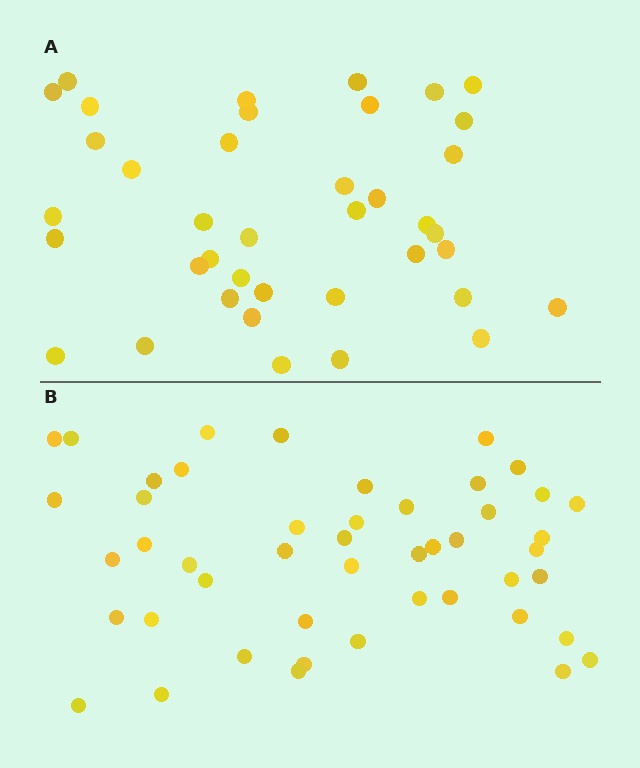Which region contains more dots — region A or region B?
Region B (the bottom region) has more dots.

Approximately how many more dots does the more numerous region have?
Region B has roughly 8 or so more dots than region A.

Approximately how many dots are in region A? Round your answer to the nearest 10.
About 40 dots. (The exact count is 39, which rounds to 40.)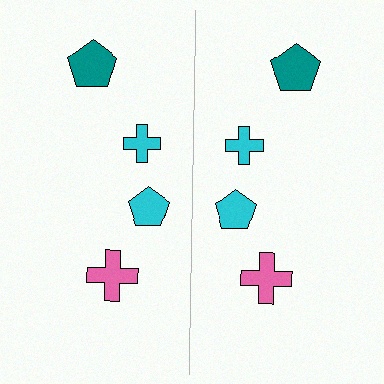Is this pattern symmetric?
Yes, this pattern has bilateral (reflection) symmetry.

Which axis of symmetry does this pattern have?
The pattern has a vertical axis of symmetry running through the center of the image.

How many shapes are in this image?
There are 8 shapes in this image.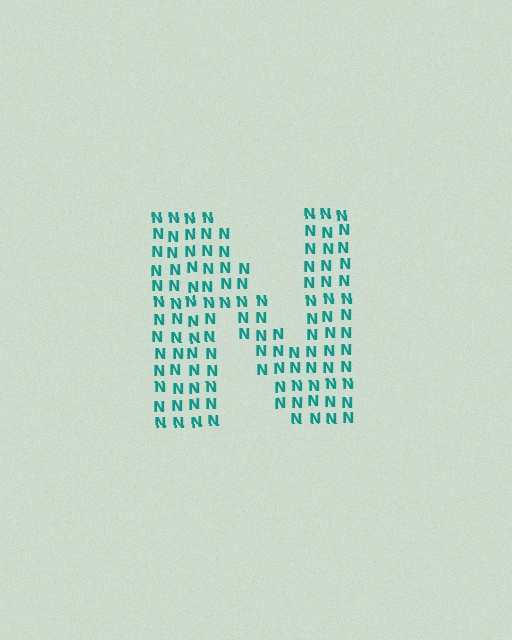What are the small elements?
The small elements are letter N's.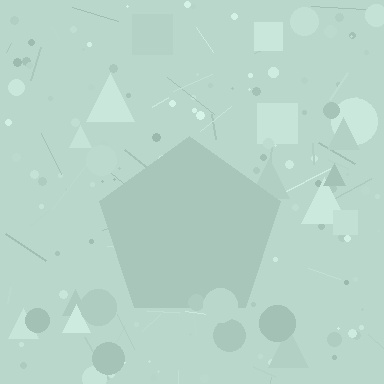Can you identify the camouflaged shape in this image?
The camouflaged shape is a pentagon.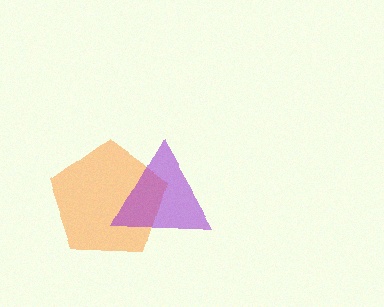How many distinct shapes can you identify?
There are 2 distinct shapes: an orange pentagon, a purple triangle.